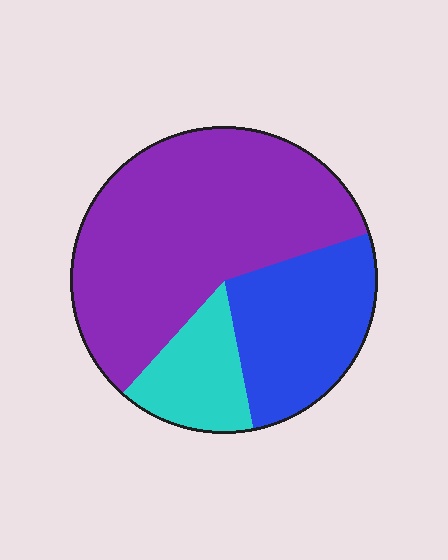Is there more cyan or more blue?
Blue.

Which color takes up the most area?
Purple, at roughly 60%.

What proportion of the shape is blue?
Blue covers around 25% of the shape.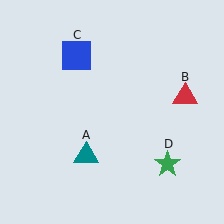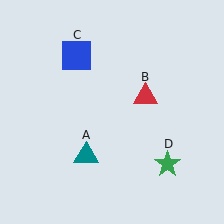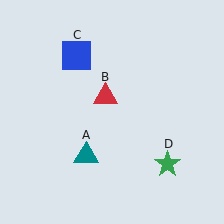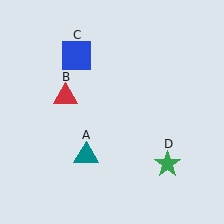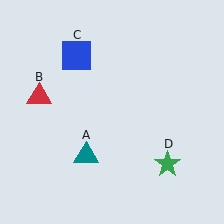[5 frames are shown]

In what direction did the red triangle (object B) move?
The red triangle (object B) moved left.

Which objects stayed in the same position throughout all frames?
Teal triangle (object A) and blue square (object C) and green star (object D) remained stationary.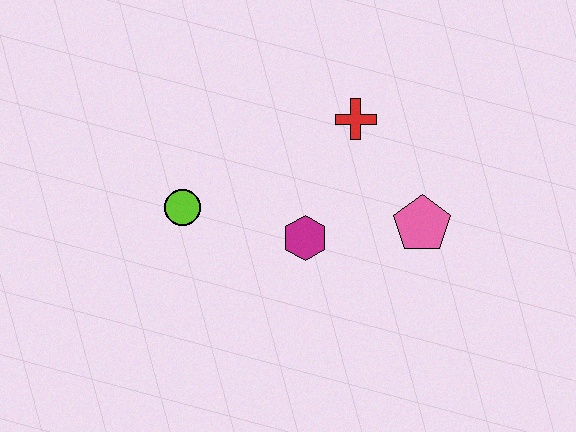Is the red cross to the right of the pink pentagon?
No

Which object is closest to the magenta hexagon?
The pink pentagon is closest to the magenta hexagon.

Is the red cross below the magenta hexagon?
No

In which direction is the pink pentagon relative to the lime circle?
The pink pentagon is to the right of the lime circle.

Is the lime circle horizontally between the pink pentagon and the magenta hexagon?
No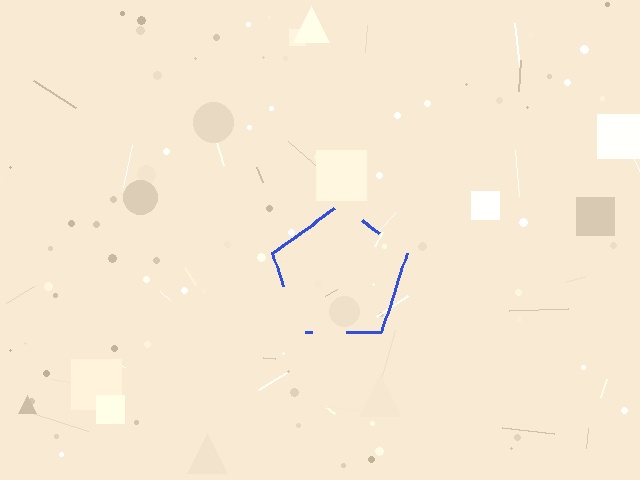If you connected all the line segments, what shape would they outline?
They would outline a pentagon.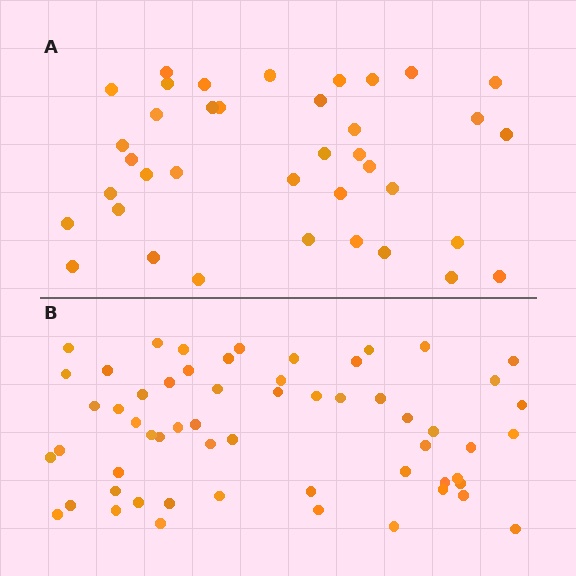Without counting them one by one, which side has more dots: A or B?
Region B (the bottom region) has more dots.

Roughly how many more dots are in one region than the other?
Region B has approximately 20 more dots than region A.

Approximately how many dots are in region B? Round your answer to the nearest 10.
About 60 dots. (The exact count is 58, which rounds to 60.)